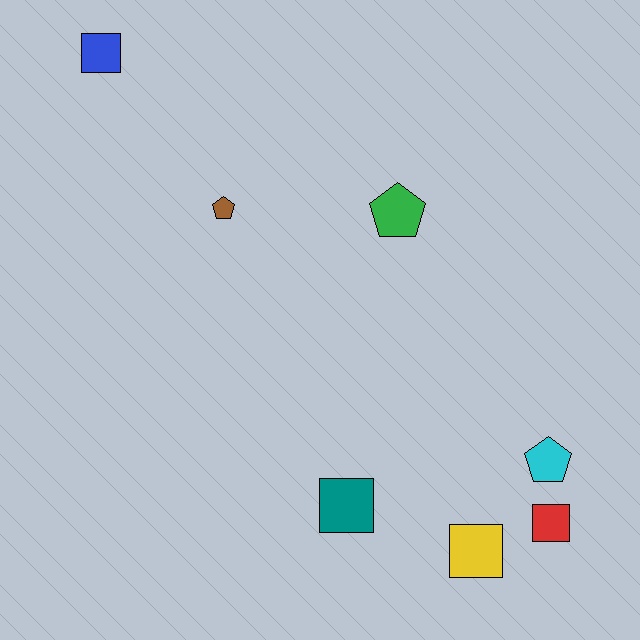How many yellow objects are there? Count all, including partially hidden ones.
There is 1 yellow object.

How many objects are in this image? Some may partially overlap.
There are 7 objects.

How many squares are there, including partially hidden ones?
There are 4 squares.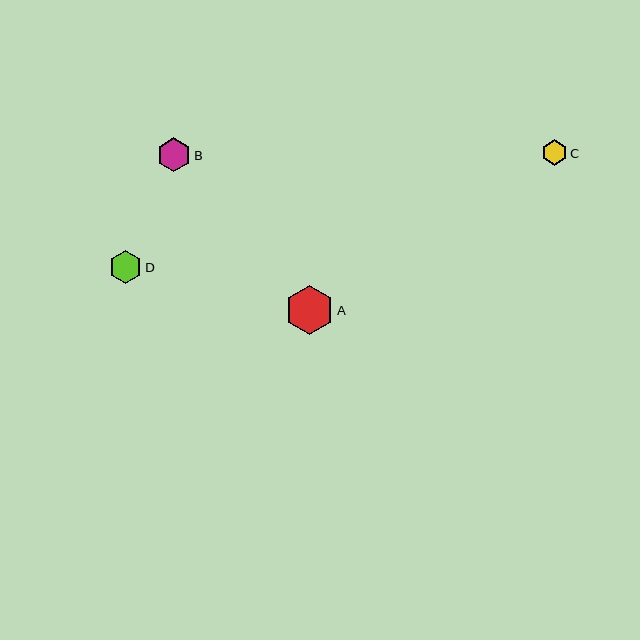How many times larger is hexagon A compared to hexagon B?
Hexagon A is approximately 1.5 times the size of hexagon B.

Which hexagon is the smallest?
Hexagon C is the smallest with a size of approximately 25 pixels.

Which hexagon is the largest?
Hexagon A is the largest with a size of approximately 49 pixels.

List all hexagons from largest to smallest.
From largest to smallest: A, B, D, C.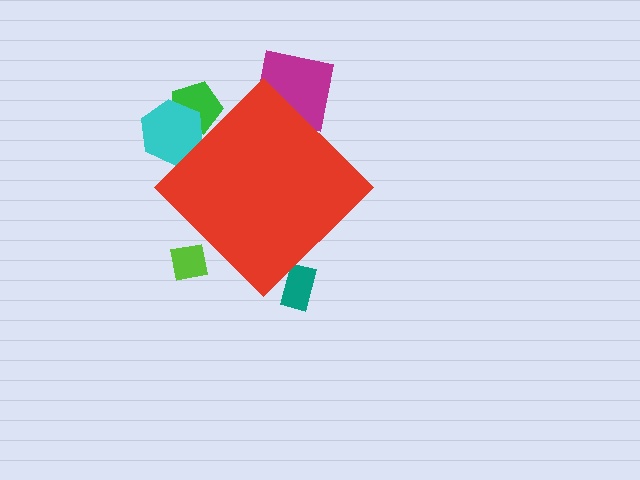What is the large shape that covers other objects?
A red diamond.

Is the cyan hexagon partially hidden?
Yes, the cyan hexagon is partially hidden behind the red diamond.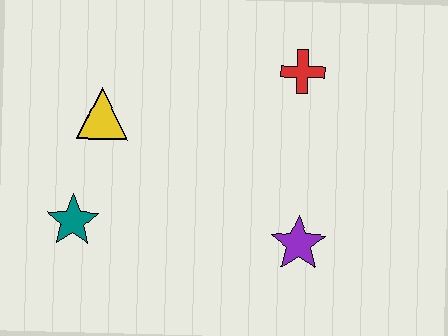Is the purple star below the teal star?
Yes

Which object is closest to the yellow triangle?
The teal star is closest to the yellow triangle.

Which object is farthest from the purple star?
The yellow triangle is farthest from the purple star.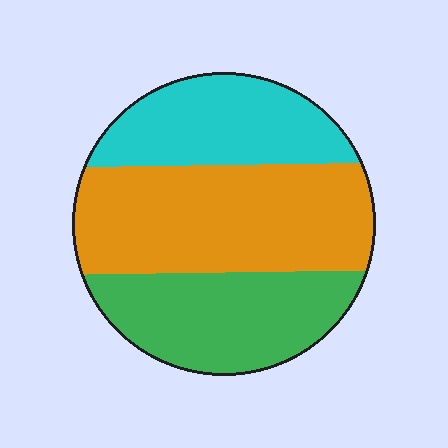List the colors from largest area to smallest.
From largest to smallest: orange, green, cyan.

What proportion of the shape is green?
Green covers around 30% of the shape.